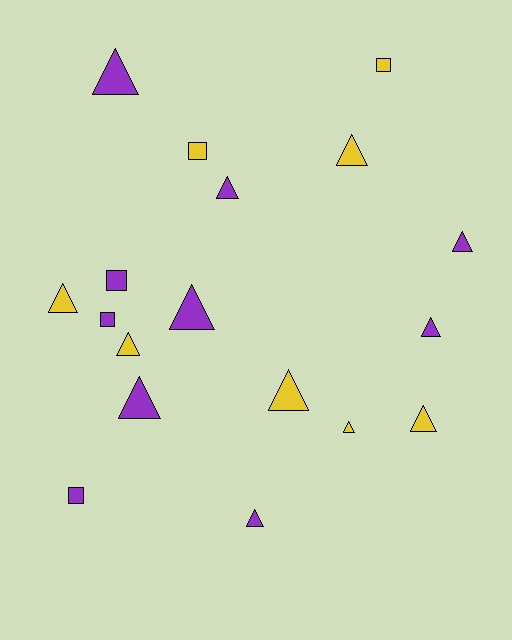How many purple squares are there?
There are 3 purple squares.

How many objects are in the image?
There are 18 objects.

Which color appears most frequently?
Purple, with 10 objects.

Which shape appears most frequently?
Triangle, with 13 objects.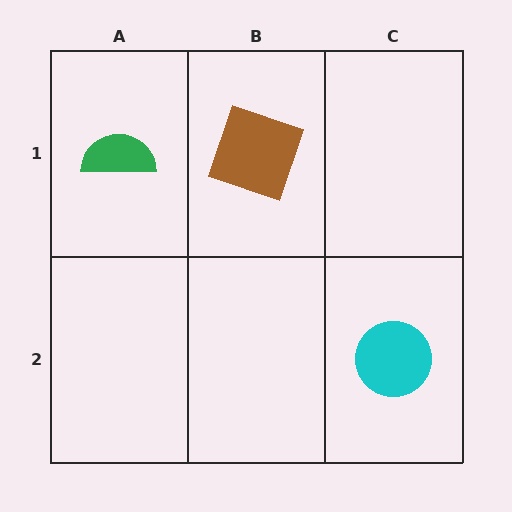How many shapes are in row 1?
2 shapes.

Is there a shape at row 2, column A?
No, that cell is empty.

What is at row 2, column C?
A cyan circle.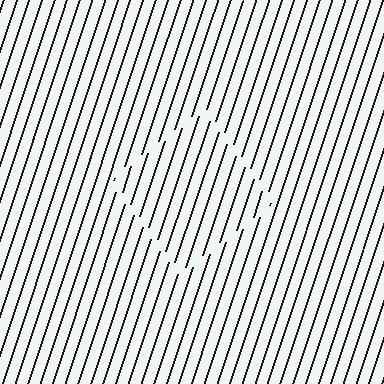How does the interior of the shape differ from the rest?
The interior of the shape contains the same grating, shifted by half a period — the contour is defined by the phase discontinuity where line-ends from the inner and outer gratings abut.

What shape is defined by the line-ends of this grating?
An illusory square. The interior of the shape contains the same grating, shifted by half a period — the contour is defined by the phase discontinuity where line-ends from the inner and outer gratings abut.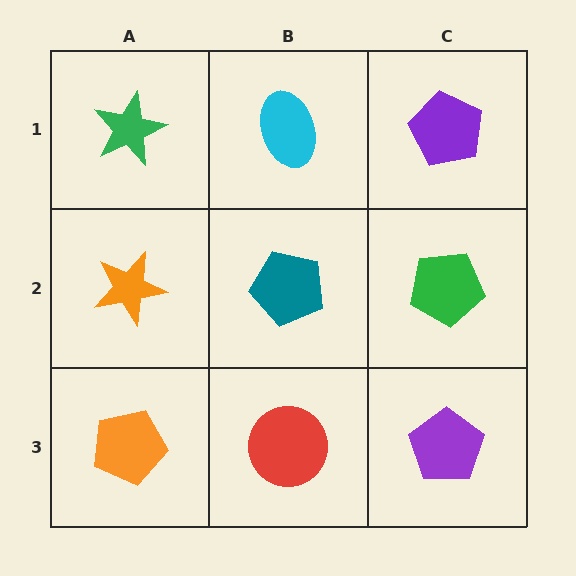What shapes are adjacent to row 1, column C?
A green pentagon (row 2, column C), a cyan ellipse (row 1, column B).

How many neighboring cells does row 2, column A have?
3.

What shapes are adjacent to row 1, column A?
An orange star (row 2, column A), a cyan ellipse (row 1, column B).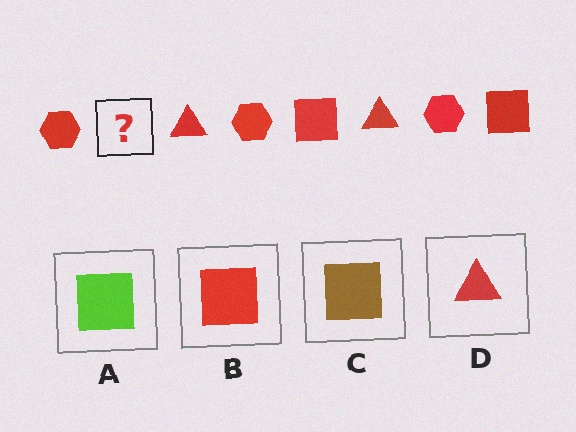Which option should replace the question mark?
Option B.